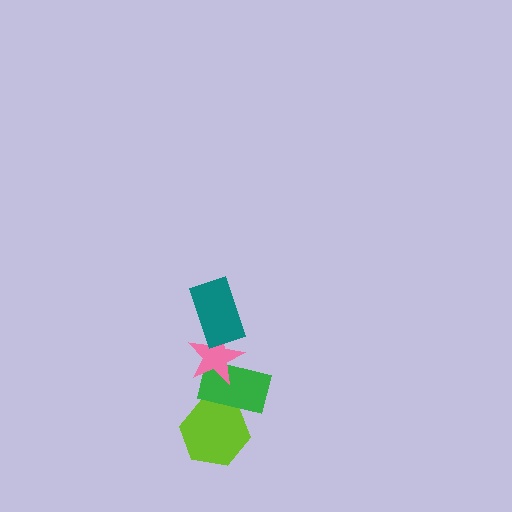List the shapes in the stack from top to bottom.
From top to bottom: the teal rectangle, the pink star, the green rectangle, the lime hexagon.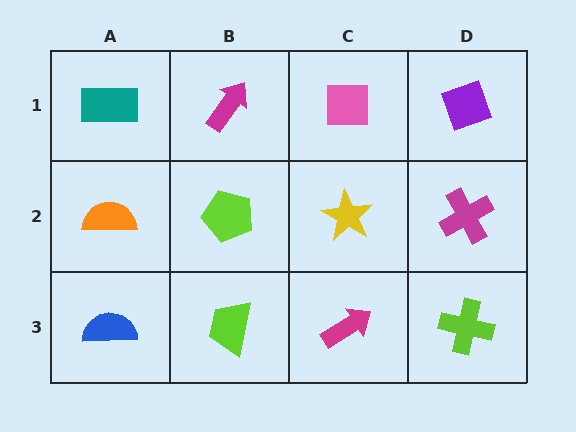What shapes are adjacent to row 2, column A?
A teal rectangle (row 1, column A), a blue semicircle (row 3, column A), a lime pentagon (row 2, column B).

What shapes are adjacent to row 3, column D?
A magenta cross (row 2, column D), a magenta arrow (row 3, column C).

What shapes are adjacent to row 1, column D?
A magenta cross (row 2, column D), a pink square (row 1, column C).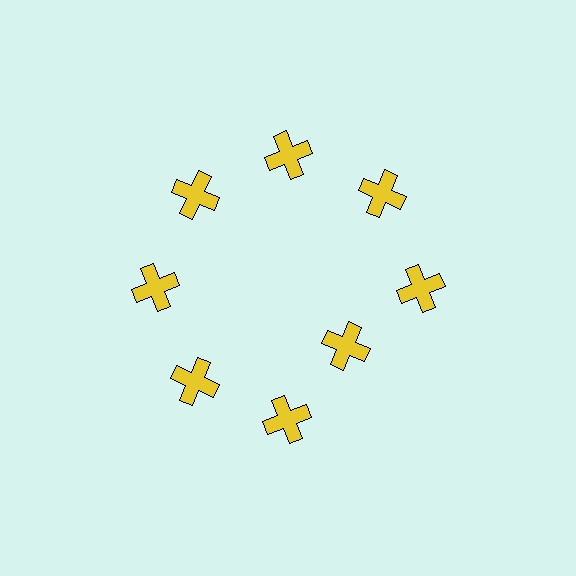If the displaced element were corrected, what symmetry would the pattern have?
It would have 8-fold rotational symmetry — the pattern would map onto itself every 45 degrees.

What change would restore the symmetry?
The symmetry would be restored by moving it outward, back onto the ring so that all 8 crosses sit at equal angles and equal distance from the center.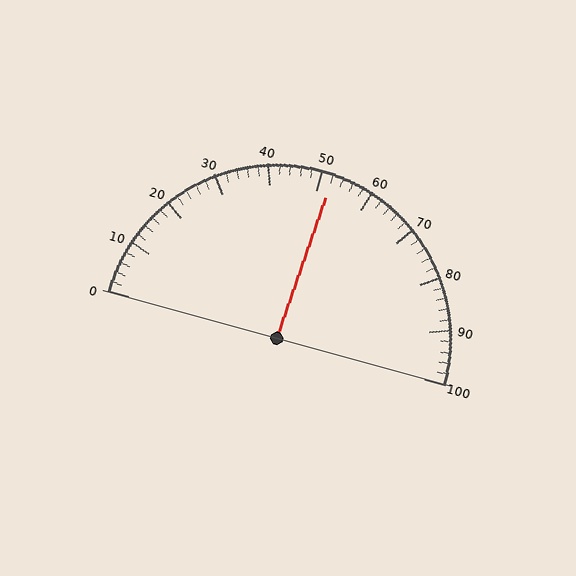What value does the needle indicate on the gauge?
The needle indicates approximately 52.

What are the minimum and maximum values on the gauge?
The gauge ranges from 0 to 100.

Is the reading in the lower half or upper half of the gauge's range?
The reading is in the upper half of the range (0 to 100).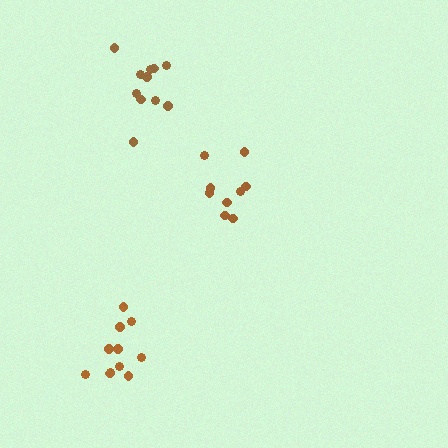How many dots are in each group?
Group 1: 11 dots, Group 2: 11 dots, Group 3: 9 dots (31 total).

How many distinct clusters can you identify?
There are 3 distinct clusters.